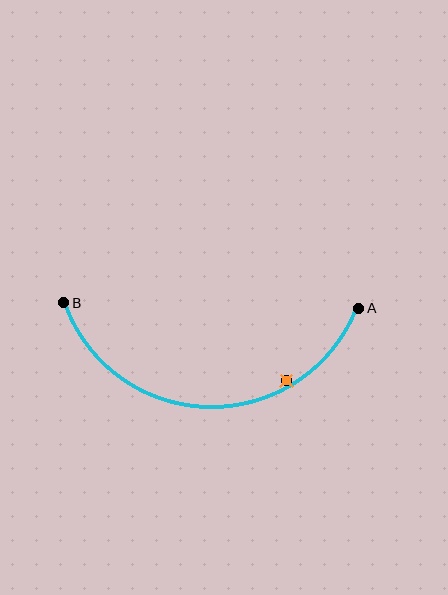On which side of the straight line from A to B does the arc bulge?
The arc bulges below the straight line connecting A and B.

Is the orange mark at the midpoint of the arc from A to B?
No — the orange mark does not lie on the arc at all. It sits slightly inside the curve.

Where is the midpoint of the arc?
The arc midpoint is the point on the curve farthest from the straight line joining A and B. It sits below that line.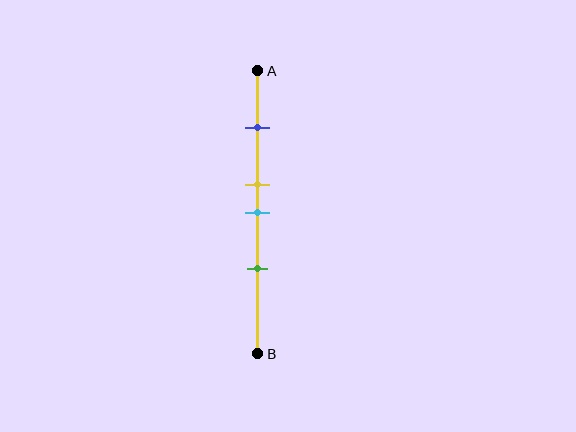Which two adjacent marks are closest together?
The yellow and cyan marks are the closest adjacent pair.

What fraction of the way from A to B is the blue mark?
The blue mark is approximately 20% (0.2) of the way from A to B.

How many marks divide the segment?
There are 4 marks dividing the segment.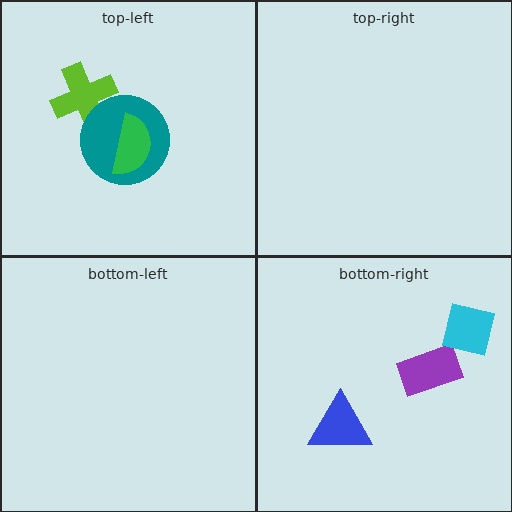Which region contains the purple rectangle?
The bottom-right region.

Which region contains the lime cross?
The top-left region.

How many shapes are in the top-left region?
3.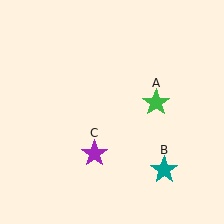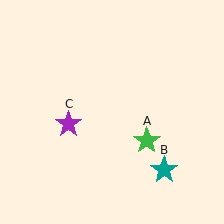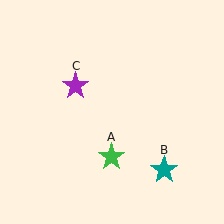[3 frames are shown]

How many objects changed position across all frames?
2 objects changed position: green star (object A), purple star (object C).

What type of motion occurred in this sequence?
The green star (object A), purple star (object C) rotated clockwise around the center of the scene.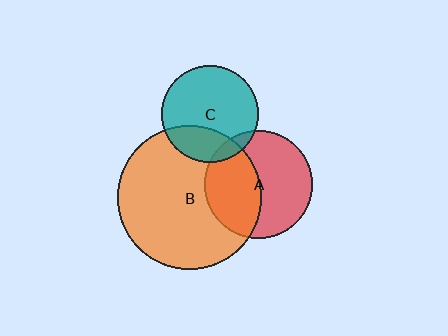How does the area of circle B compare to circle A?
Approximately 1.8 times.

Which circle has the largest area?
Circle B (orange).